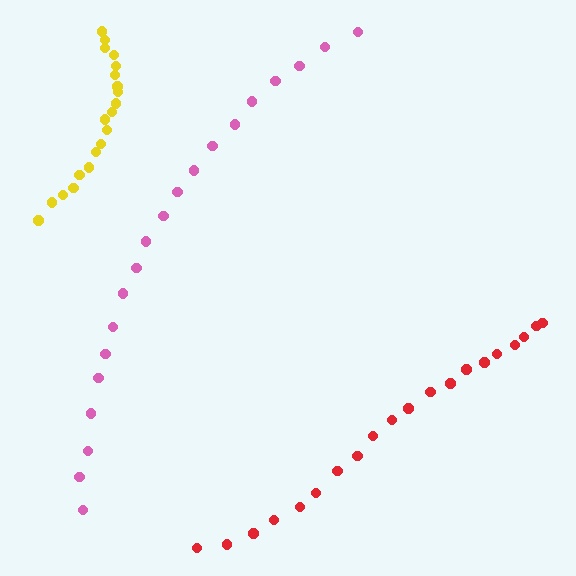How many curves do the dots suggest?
There are 3 distinct paths.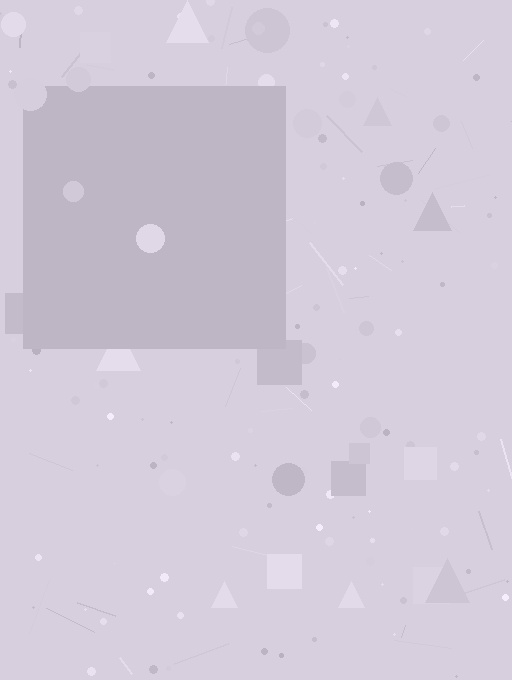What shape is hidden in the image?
A square is hidden in the image.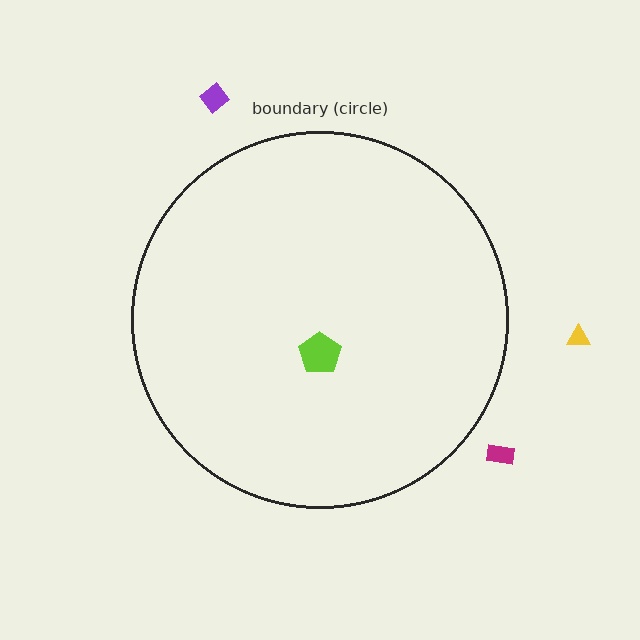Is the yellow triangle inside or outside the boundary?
Outside.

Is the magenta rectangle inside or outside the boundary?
Outside.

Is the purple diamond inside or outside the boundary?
Outside.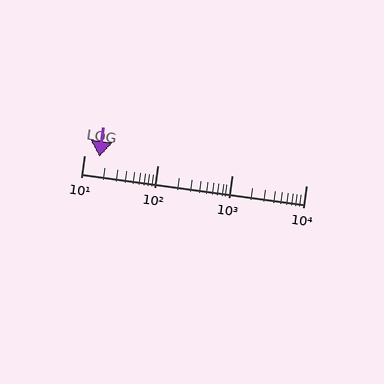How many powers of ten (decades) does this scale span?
The scale spans 3 decades, from 10 to 10000.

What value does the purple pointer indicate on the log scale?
The pointer indicates approximately 16.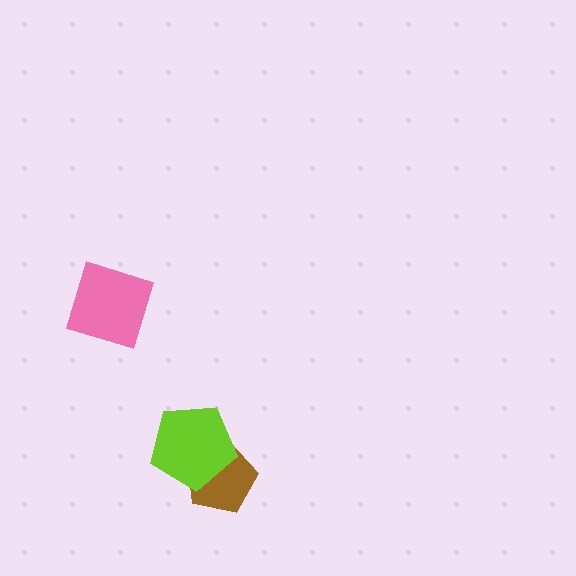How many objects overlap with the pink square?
0 objects overlap with the pink square.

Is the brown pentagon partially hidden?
Yes, it is partially covered by another shape.